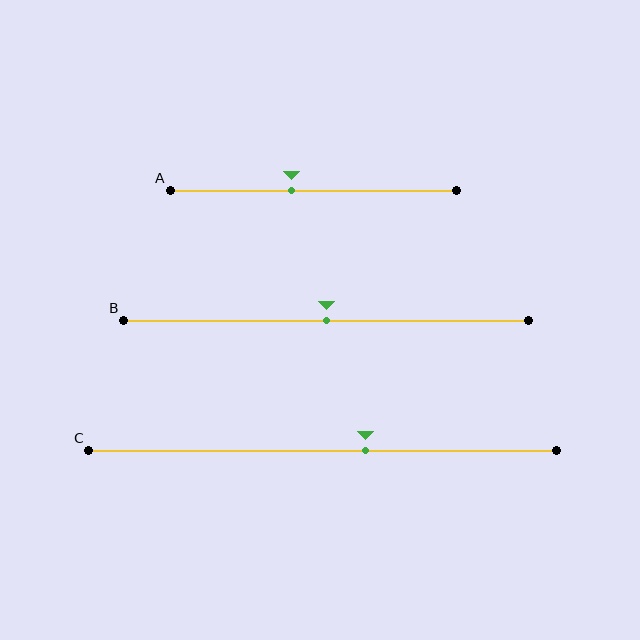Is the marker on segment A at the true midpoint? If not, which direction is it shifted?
No, the marker on segment A is shifted to the left by about 8% of the segment length.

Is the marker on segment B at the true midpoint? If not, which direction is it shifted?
Yes, the marker on segment B is at the true midpoint.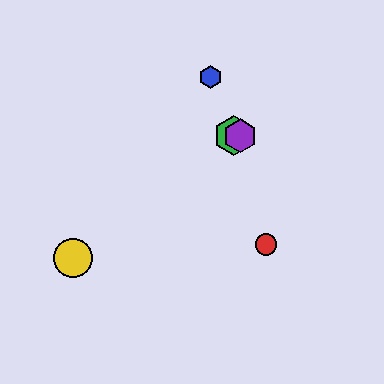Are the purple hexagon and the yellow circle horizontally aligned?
No, the purple hexagon is at y≈136 and the yellow circle is at y≈258.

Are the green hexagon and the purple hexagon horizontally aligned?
Yes, both are at y≈136.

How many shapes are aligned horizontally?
2 shapes (the green hexagon, the purple hexagon) are aligned horizontally.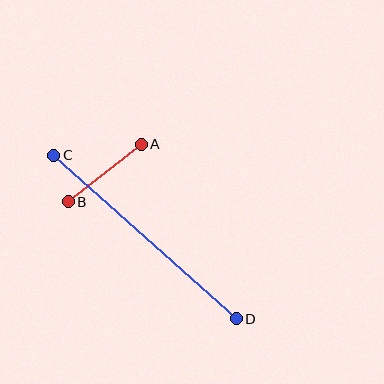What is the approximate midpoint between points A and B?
The midpoint is at approximately (105, 173) pixels.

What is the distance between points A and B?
The distance is approximately 93 pixels.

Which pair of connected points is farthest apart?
Points C and D are farthest apart.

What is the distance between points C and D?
The distance is approximately 245 pixels.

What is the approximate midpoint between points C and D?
The midpoint is at approximately (145, 237) pixels.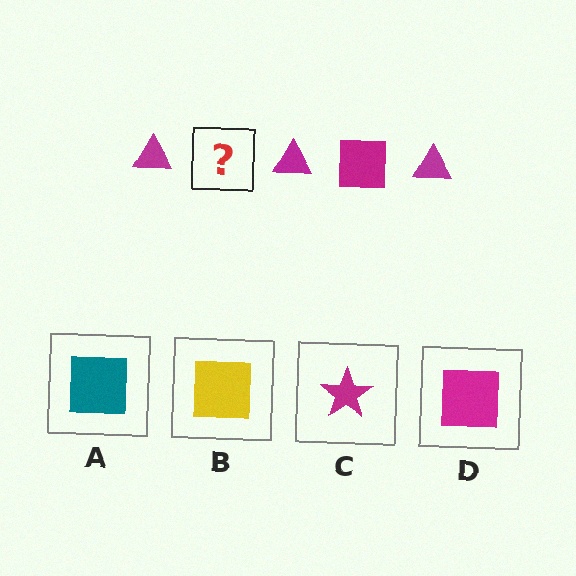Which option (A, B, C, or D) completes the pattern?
D.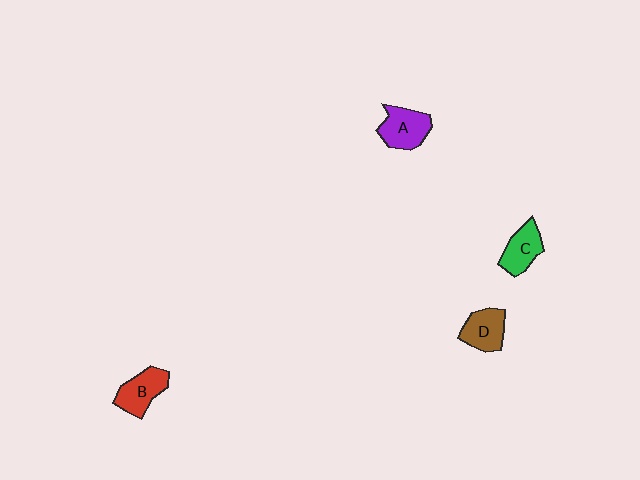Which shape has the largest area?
Shape A (purple).